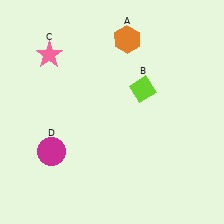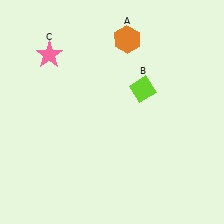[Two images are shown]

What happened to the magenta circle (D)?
The magenta circle (D) was removed in Image 2. It was in the bottom-left area of Image 1.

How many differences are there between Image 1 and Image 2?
There is 1 difference between the two images.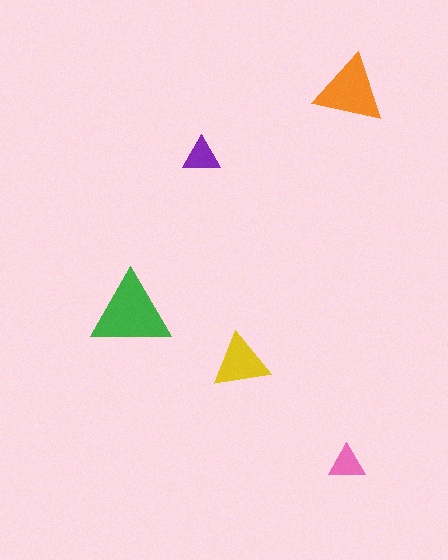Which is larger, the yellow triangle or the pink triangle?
The yellow one.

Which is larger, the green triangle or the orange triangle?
The green one.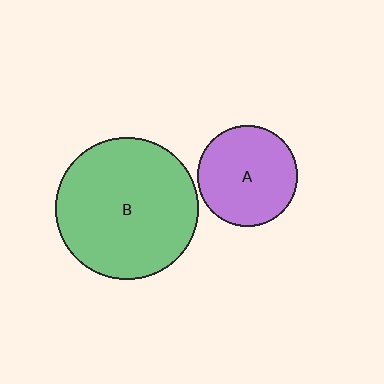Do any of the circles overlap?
No, none of the circles overlap.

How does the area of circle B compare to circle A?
Approximately 2.0 times.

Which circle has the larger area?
Circle B (green).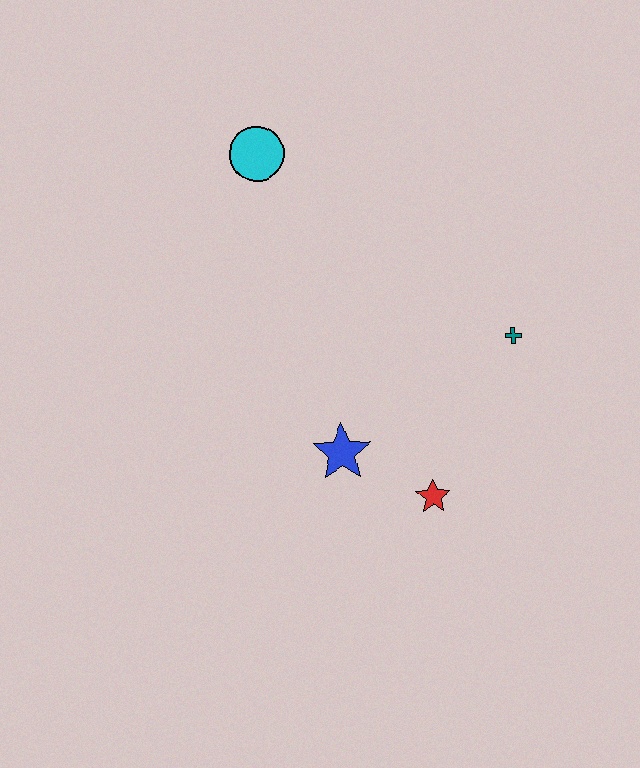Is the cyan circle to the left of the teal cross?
Yes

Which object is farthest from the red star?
The cyan circle is farthest from the red star.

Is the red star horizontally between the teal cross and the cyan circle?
Yes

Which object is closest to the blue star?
The red star is closest to the blue star.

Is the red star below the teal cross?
Yes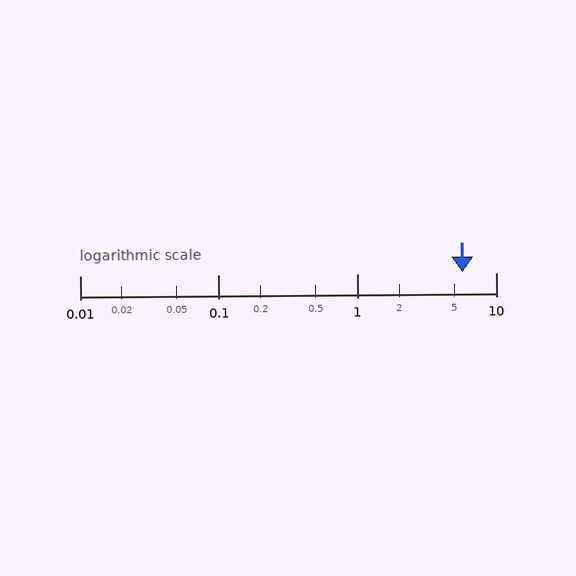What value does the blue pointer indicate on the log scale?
The pointer indicates approximately 5.7.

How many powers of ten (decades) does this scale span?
The scale spans 3 decades, from 0.01 to 10.